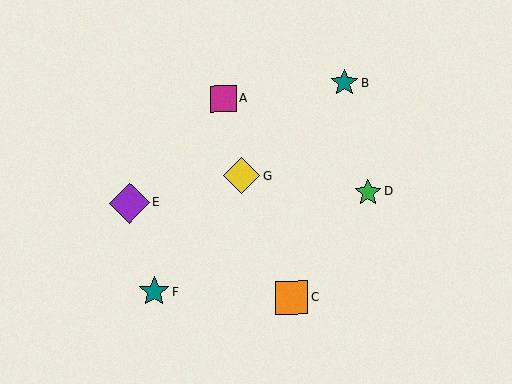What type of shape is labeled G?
Shape G is a yellow diamond.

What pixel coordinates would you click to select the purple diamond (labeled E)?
Click at (130, 203) to select the purple diamond E.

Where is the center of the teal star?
The center of the teal star is at (154, 292).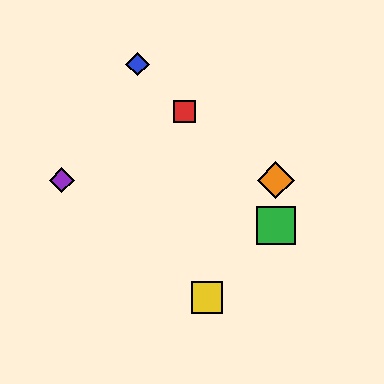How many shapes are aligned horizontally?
2 shapes (the purple diamond, the orange diamond) are aligned horizontally.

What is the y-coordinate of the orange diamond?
The orange diamond is at y≈180.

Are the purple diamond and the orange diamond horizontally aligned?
Yes, both are at y≈180.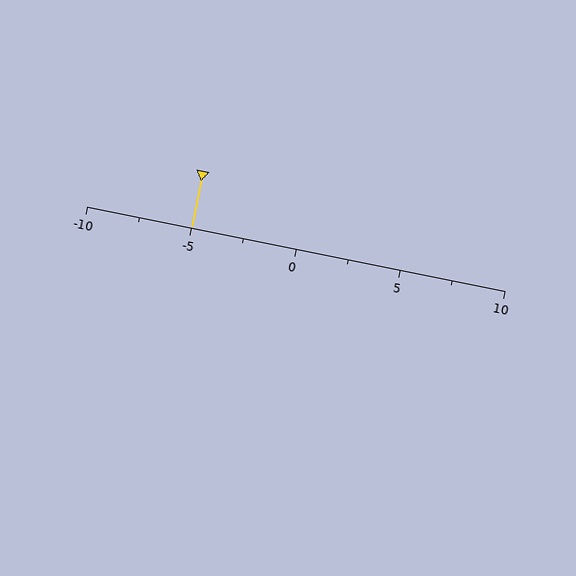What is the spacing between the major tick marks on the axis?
The major ticks are spaced 5 apart.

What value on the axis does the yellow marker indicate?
The marker indicates approximately -5.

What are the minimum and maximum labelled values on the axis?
The axis runs from -10 to 10.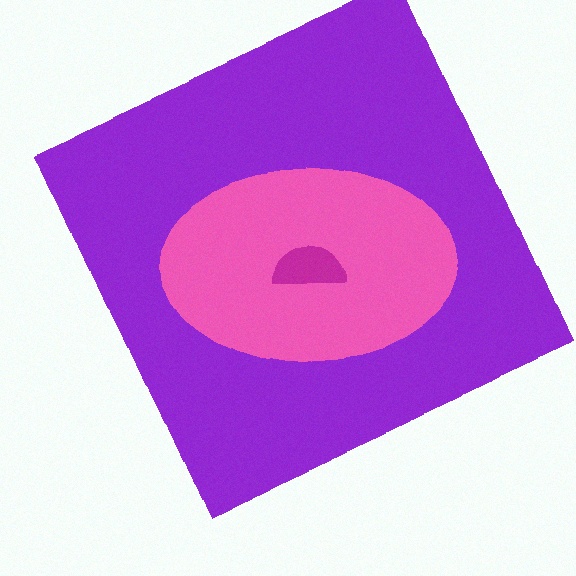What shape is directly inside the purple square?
The pink ellipse.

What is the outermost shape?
The purple square.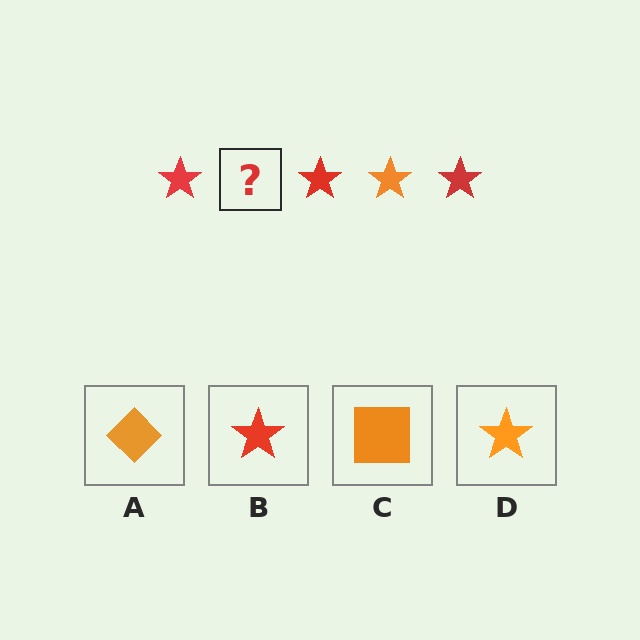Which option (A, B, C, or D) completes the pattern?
D.